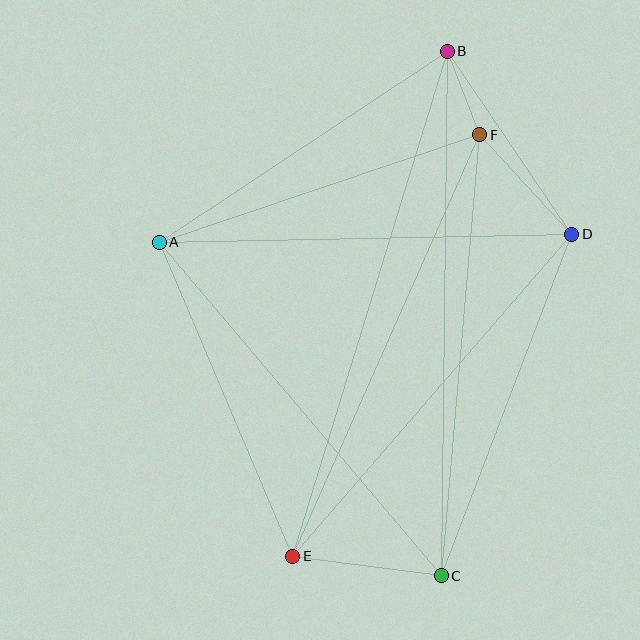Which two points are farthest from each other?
Points B and E are farthest from each other.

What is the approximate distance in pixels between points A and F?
The distance between A and F is approximately 338 pixels.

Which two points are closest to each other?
Points B and F are closest to each other.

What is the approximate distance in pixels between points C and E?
The distance between C and E is approximately 150 pixels.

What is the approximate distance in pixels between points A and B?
The distance between A and B is approximately 346 pixels.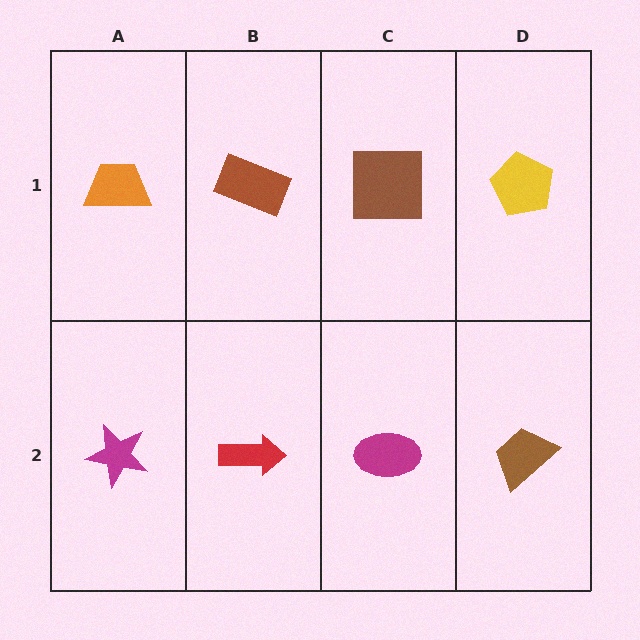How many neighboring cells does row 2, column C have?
3.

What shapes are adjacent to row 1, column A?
A magenta star (row 2, column A), a brown rectangle (row 1, column B).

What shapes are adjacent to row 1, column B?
A red arrow (row 2, column B), an orange trapezoid (row 1, column A), a brown square (row 1, column C).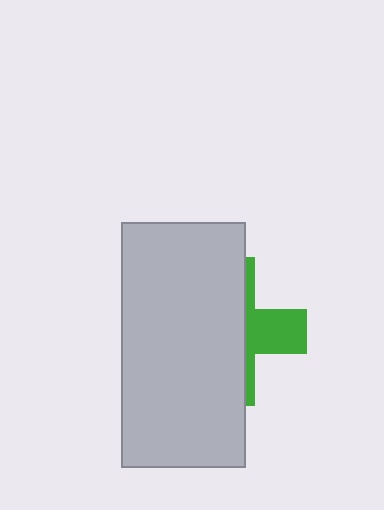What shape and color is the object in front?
The object in front is a light gray rectangle.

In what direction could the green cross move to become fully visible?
The green cross could move right. That would shift it out from behind the light gray rectangle entirely.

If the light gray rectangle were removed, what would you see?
You would see the complete green cross.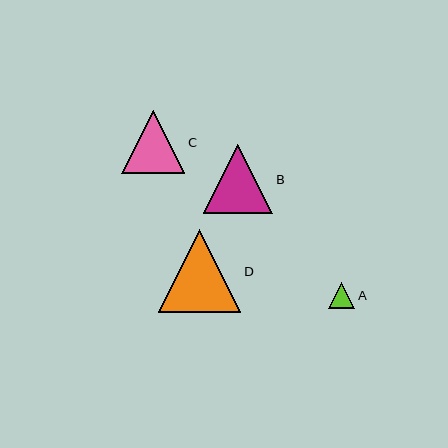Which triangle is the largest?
Triangle D is the largest with a size of approximately 83 pixels.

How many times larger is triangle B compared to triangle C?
Triangle B is approximately 1.1 times the size of triangle C.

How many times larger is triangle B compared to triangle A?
Triangle B is approximately 2.7 times the size of triangle A.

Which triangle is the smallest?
Triangle A is the smallest with a size of approximately 26 pixels.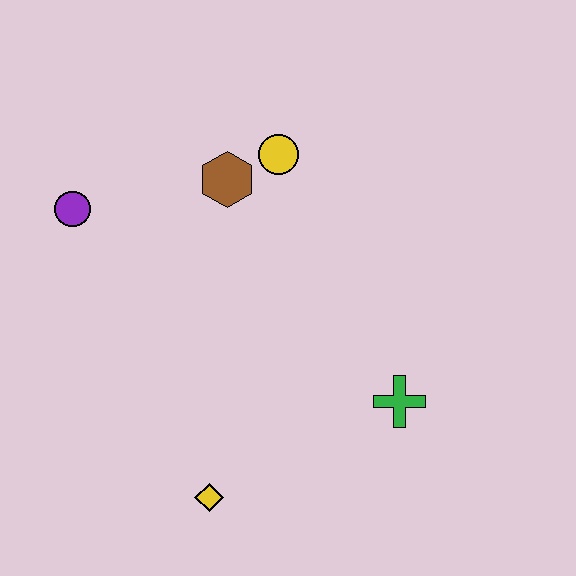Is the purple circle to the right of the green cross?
No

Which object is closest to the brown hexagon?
The yellow circle is closest to the brown hexagon.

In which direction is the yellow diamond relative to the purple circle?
The yellow diamond is below the purple circle.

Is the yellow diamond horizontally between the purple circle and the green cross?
Yes